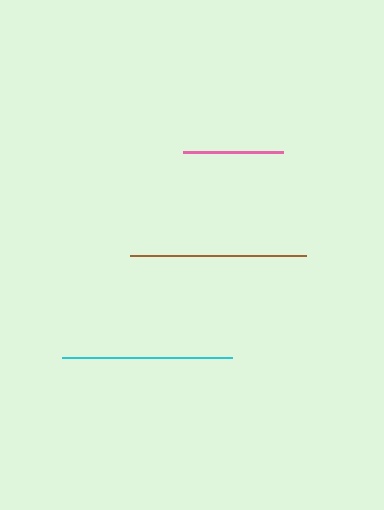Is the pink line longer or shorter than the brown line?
The brown line is longer than the pink line.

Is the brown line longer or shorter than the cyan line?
The brown line is longer than the cyan line.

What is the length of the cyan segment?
The cyan segment is approximately 170 pixels long.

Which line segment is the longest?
The brown line is the longest at approximately 176 pixels.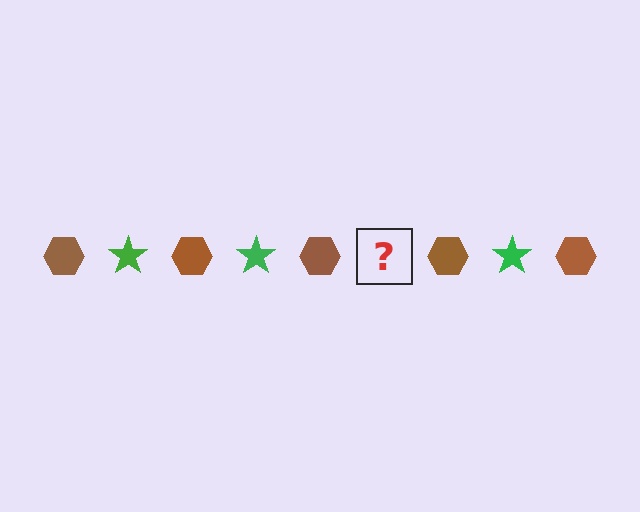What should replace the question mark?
The question mark should be replaced with a green star.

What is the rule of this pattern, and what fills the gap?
The rule is that the pattern alternates between brown hexagon and green star. The gap should be filled with a green star.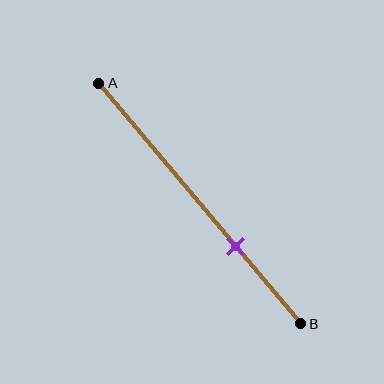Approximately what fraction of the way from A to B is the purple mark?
The purple mark is approximately 70% of the way from A to B.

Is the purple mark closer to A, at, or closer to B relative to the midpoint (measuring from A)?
The purple mark is closer to point B than the midpoint of segment AB.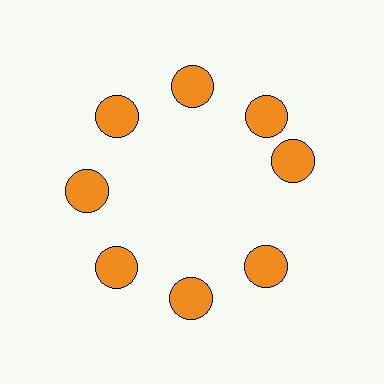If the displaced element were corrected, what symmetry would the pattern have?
It would have 8-fold rotational symmetry — the pattern would map onto itself every 45 degrees.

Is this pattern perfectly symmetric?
No. The 8 orange circles are arranged in a ring, but one element near the 3 o'clock position is rotated out of alignment along the ring, breaking the 8-fold rotational symmetry.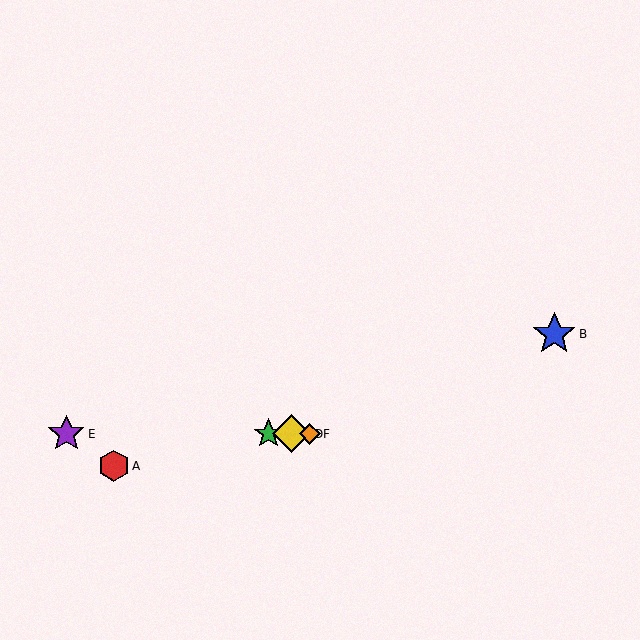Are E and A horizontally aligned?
No, E is at y≈434 and A is at y≈466.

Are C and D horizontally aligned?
Yes, both are at y≈434.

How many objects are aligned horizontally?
4 objects (C, D, E, F) are aligned horizontally.